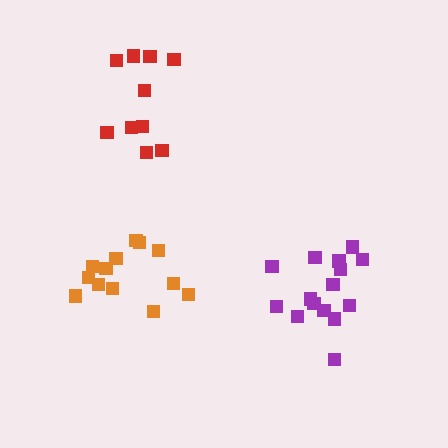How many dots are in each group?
Group 1: 15 dots, Group 2: 13 dots, Group 3: 10 dots (38 total).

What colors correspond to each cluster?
The clusters are colored: purple, orange, red.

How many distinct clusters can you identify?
There are 3 distinct clusters.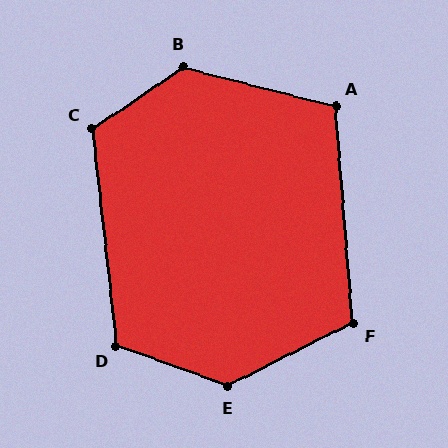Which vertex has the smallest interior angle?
A, at approximately 109 degrees.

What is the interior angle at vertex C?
Approximately 118 degrees (obtuse).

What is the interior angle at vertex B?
Approximately 131 degrees (obtuse).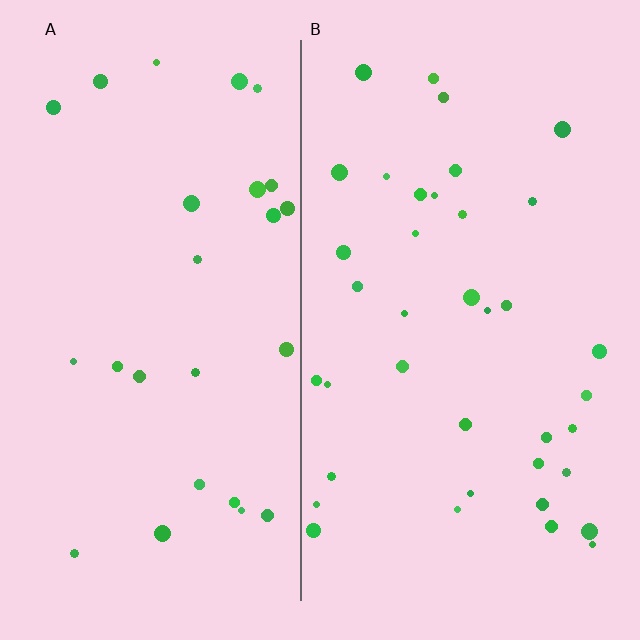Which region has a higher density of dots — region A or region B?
B (the right).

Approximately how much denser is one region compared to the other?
Approximately 1.5× — region B over region A.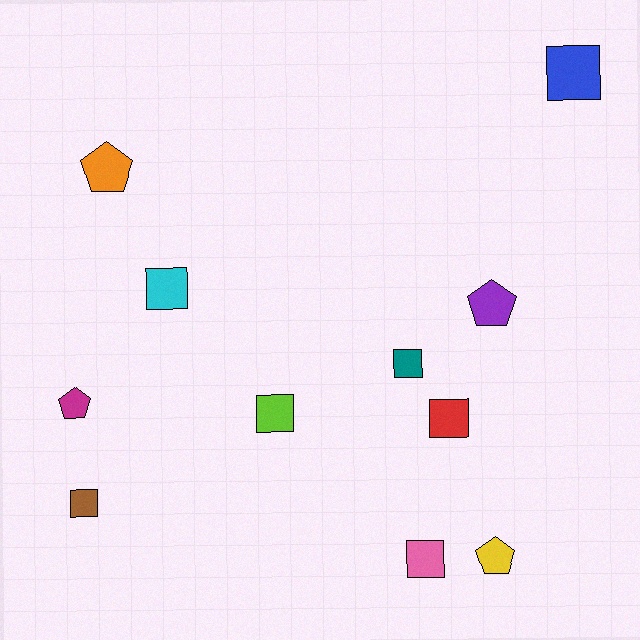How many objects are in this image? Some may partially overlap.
There are 11 objects.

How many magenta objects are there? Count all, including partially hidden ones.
There is 1 magenta object.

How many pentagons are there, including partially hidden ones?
There are 4 pentagons.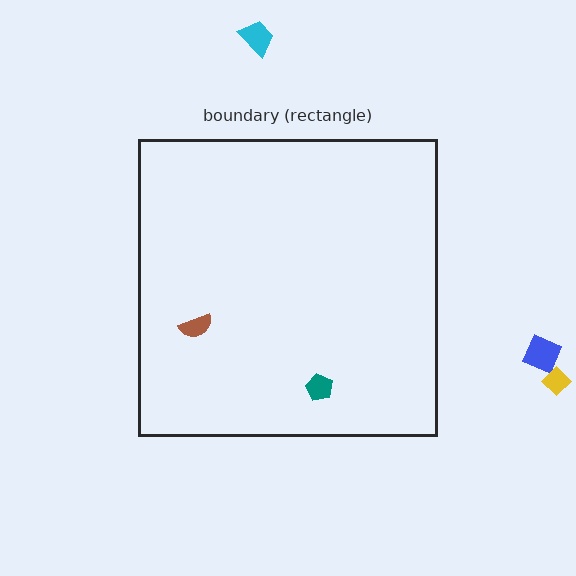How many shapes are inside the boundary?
2 inside, 3 outside.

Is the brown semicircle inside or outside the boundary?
Inside.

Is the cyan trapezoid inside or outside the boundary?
Outside.